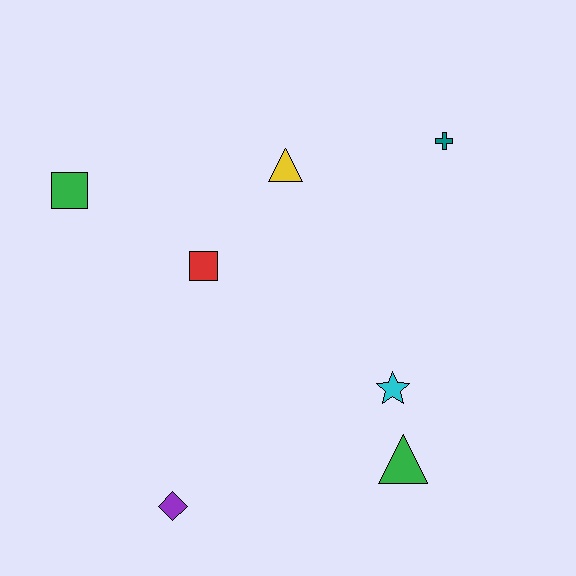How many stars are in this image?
There is 1 star.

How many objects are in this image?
There are 7 objects.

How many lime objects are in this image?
There are no lime objects.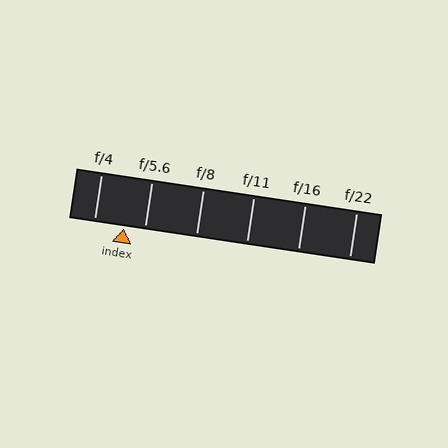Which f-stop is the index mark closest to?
The index mark is closest to f/5.6.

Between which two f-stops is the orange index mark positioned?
The index mark is between f/4 and f/5.6.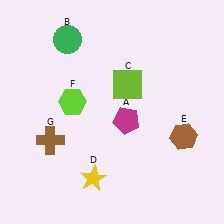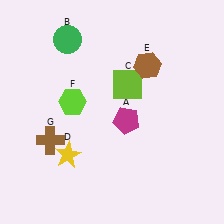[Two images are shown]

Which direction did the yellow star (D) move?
The yellow star (D) moved left.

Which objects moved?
The objects that moved are: the yellow star (D), the brown hexagon (E).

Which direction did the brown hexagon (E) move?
The brown hexagon (E) moved up.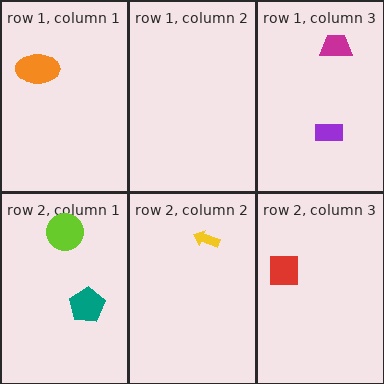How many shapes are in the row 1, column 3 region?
2.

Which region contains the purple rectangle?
The row 1, column 3 region.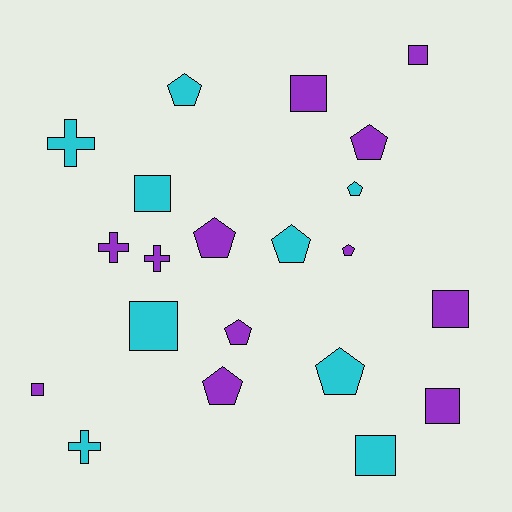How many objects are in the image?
There are 21 objects.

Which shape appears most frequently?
Pentagon, with 9 objects.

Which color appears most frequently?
Purple, with 12 objects.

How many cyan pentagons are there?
There are 4 cyan pentagons.